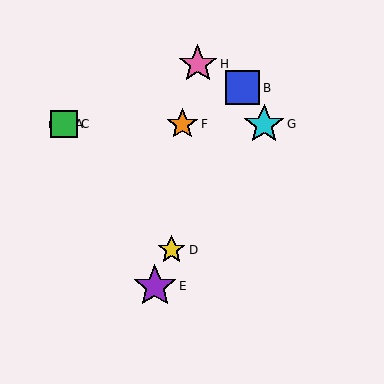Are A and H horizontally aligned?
No, A is at y≈124 and H is at y≈64.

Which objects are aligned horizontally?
Objects A, C, F, G are aligned horizontally.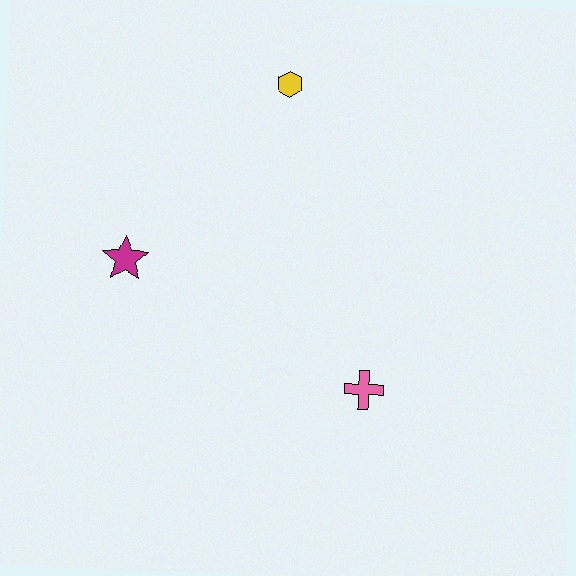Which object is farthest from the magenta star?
The pink cross is farthest from the magenta star.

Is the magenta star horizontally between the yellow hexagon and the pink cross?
No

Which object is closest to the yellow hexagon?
The magenta star is closest to the yellow hexagon.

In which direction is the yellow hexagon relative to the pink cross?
The yellow hexagon is above the pink cross.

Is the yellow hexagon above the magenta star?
Yes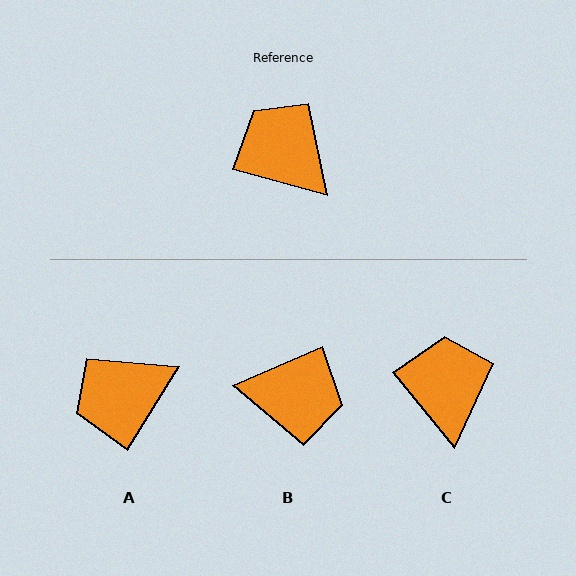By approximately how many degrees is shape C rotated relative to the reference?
Approximately 36 degrees clockwise.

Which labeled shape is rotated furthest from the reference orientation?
B, about 142 degrees away.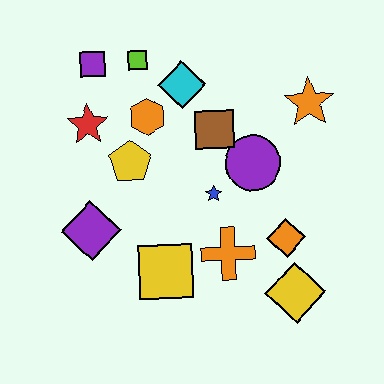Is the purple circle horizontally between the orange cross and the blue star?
No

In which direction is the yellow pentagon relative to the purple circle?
The yellow pentagon is to the left of the purple circle.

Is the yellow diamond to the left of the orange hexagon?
No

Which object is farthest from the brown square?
The yellow diamond is farthest from the brown square.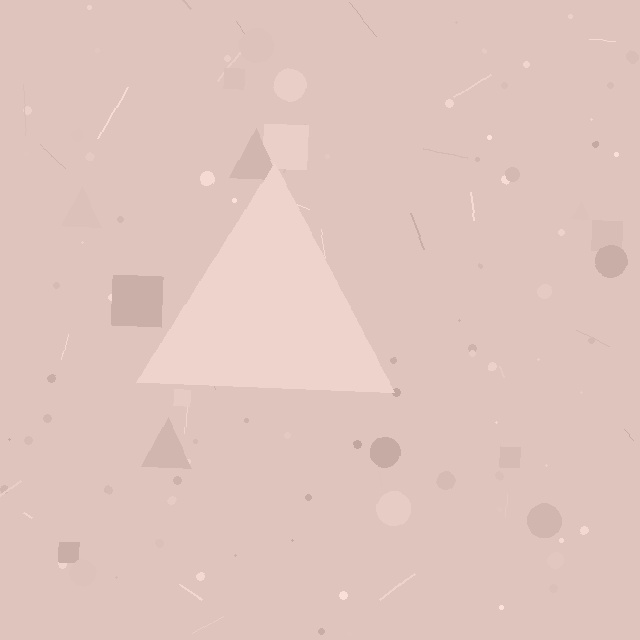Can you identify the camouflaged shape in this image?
The camouflaged shape is a triangle.